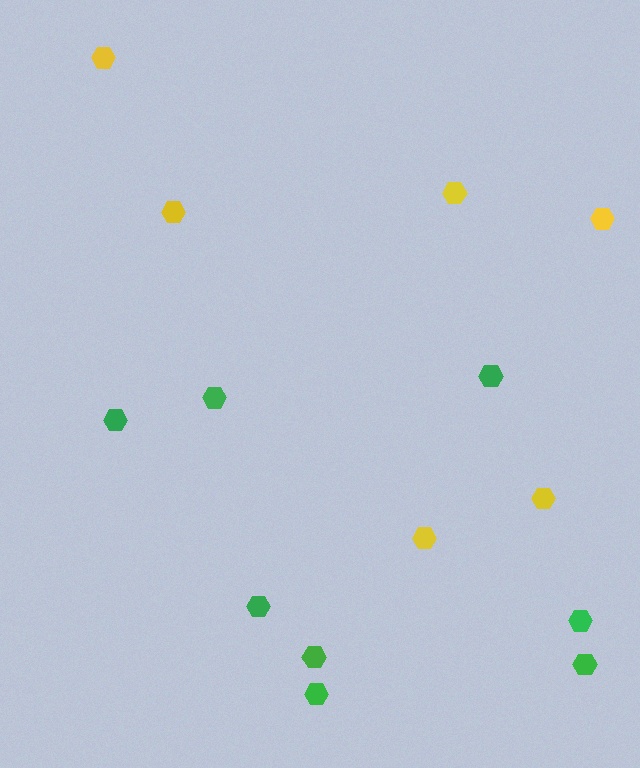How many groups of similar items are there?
There are 2 groups: one group of yellow hexagons (6) and one group of green hexagons (8).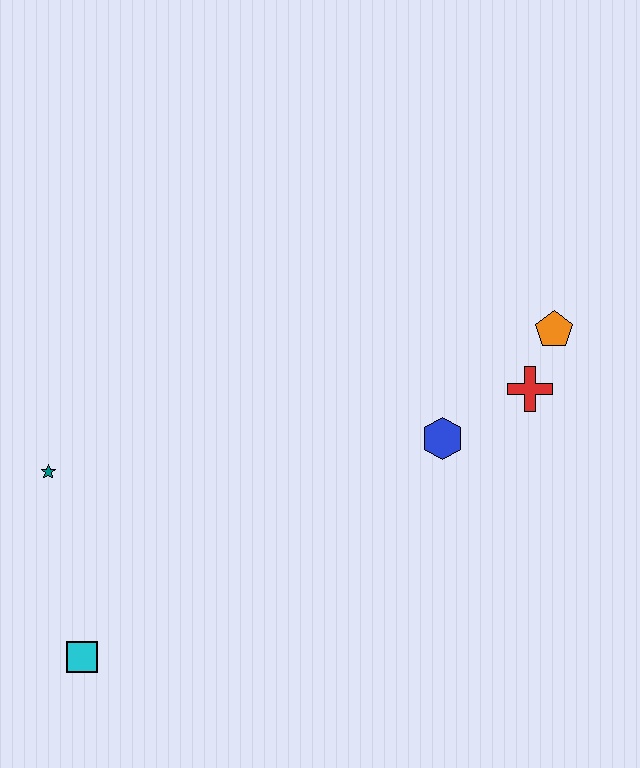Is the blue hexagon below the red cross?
Yes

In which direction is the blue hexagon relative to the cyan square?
The blue hexagon is to the right of the cyan square.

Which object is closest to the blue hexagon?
The red cross is closest to the blue hexagon.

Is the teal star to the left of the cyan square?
Yes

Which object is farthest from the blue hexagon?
The cyan square is farthest from the blue hexagon.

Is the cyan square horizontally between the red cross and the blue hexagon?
No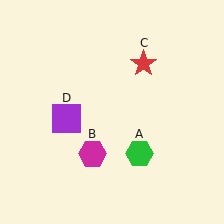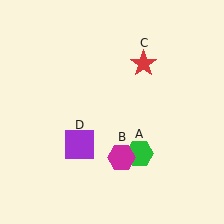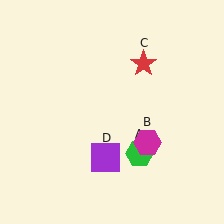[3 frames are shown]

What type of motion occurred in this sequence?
The magenta hexagon (object B), purple square (object D) rotated counterclockwise around the center of the scene.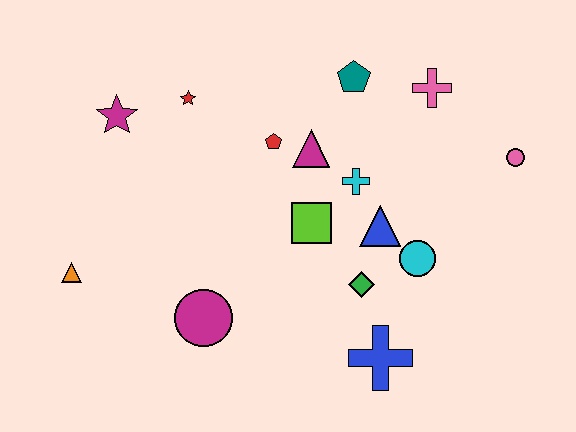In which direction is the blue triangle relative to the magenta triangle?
The blue triangle is below the magenta triangle.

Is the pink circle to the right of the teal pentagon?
Yes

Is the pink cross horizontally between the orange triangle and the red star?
No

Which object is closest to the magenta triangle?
The red pentagon is closest to the magenta triangle.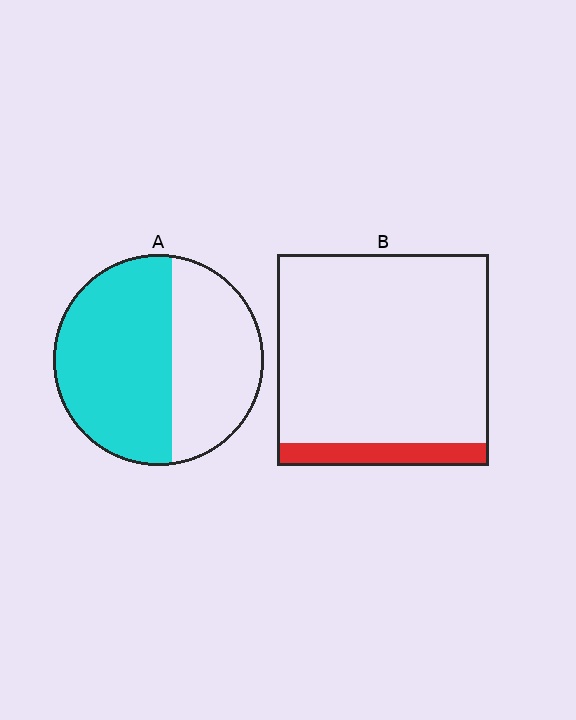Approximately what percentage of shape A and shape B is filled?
A is approximately 60% and B is approximately 10%.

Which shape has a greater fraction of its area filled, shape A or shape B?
Shape A.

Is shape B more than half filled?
No.